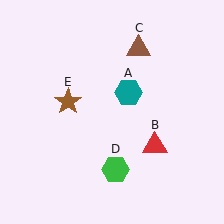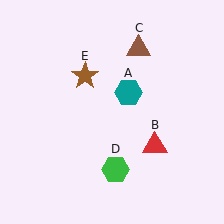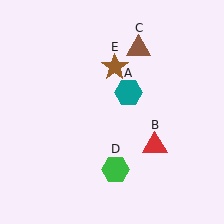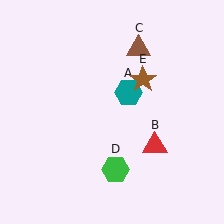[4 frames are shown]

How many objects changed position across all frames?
1 object changed position: brown star (object E).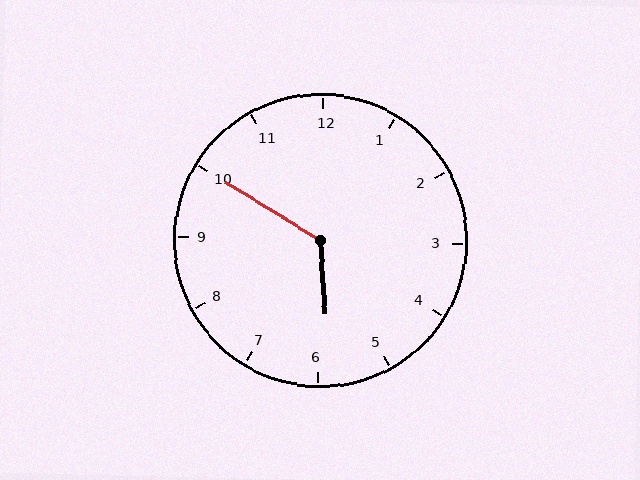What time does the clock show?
5:50.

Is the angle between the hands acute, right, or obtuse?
It is obtuse.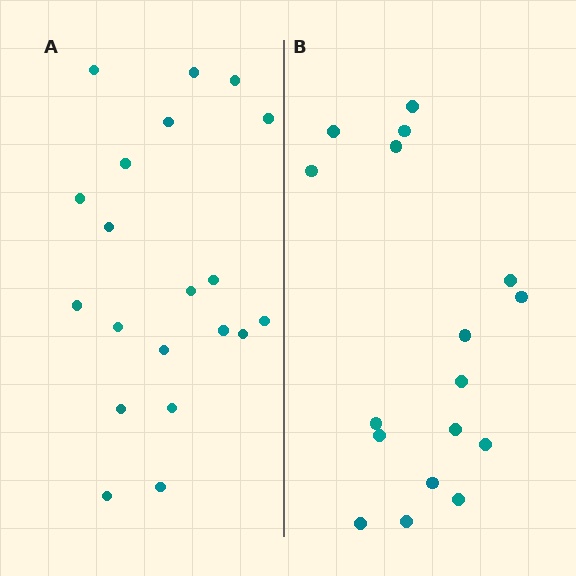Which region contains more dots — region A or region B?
Region A (the left region) has more dots.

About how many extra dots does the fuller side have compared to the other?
Region A has just a few more — roughly 2 or 3 more dots than region B.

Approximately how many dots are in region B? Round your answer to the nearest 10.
About 20 dots. (The exact count is 17, which rounds to 20.)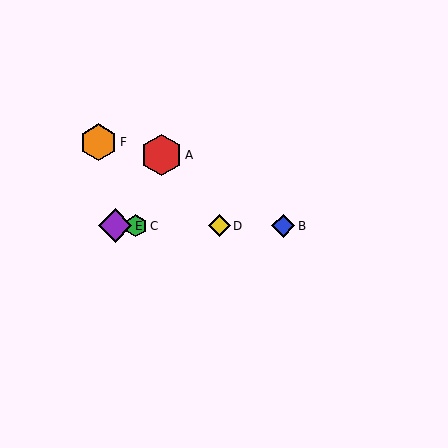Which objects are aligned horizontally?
Objects B, C, D, E are aligned horizontally.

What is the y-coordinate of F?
Object F is at y≈142.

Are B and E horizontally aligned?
Yes, both are at y≈226.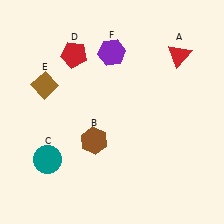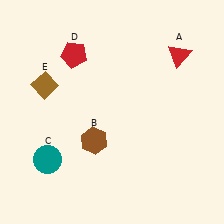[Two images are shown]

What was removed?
The purple hexagon (F) was removed in Image 2.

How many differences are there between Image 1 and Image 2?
There is 1 difference between the two images.